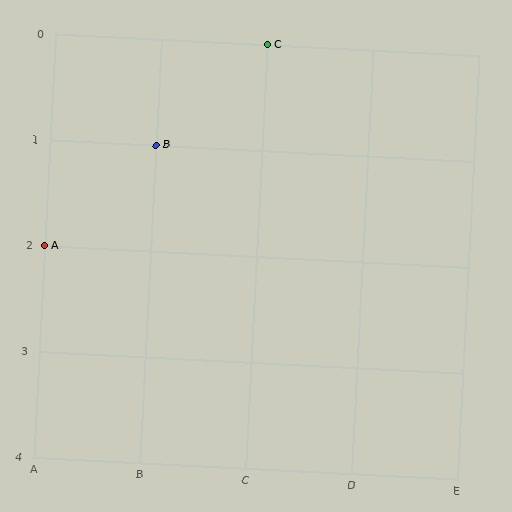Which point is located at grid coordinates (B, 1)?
Point B is at (B, 1).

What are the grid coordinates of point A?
Point A is at grid coordinates (A, 2).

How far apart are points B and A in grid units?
Points B and A are 1 column and 1 row apart (about 1.4 grid units diagonally).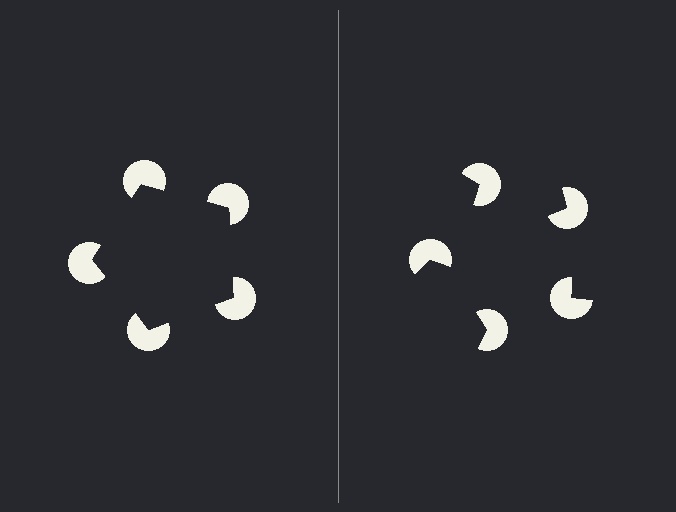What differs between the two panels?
The pac-man discs are positioned identically on both sides; only the wedge orientations differ. On the left they align to a pentagon; on the right they are misaligned.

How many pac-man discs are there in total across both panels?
10 — 5 on each side.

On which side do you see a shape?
An illusory pentagon appears on the left side. On the right side the wedge cuts are rotated, so no coherent shape forms.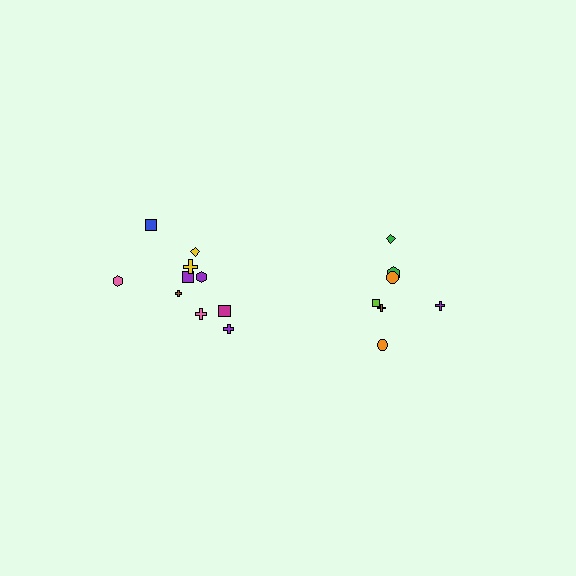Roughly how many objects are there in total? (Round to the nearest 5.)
Roughly 15 objects in total.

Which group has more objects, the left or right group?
The left group.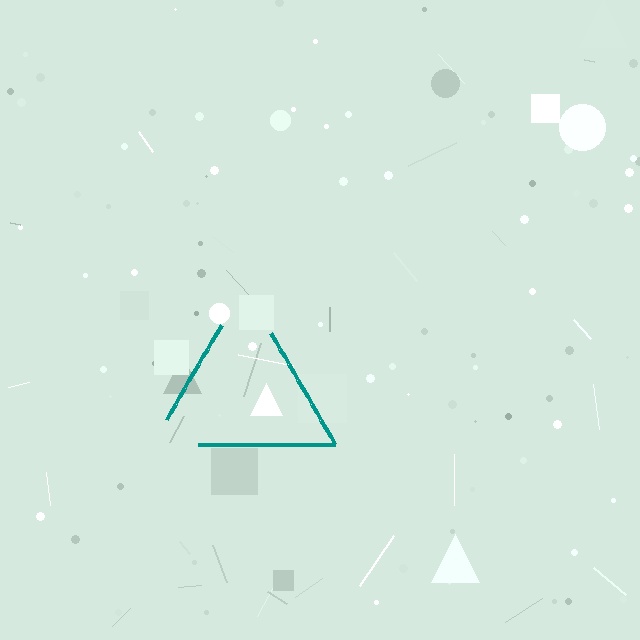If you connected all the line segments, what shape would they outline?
They would outline a triangle.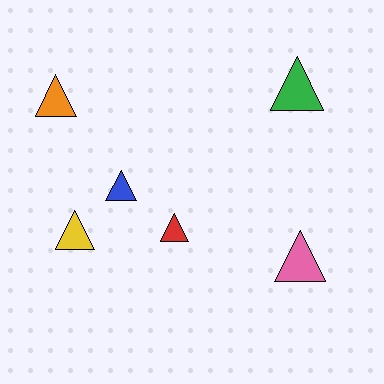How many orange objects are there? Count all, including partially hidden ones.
There is 1 orange object.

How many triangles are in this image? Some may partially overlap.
There are 6 triangles.